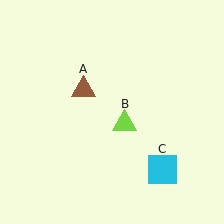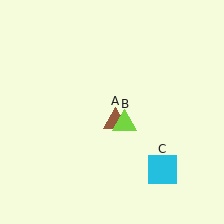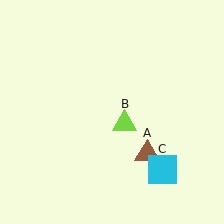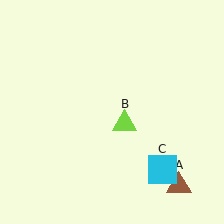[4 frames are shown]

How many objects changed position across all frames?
1 object changed position: brown triangle (object A).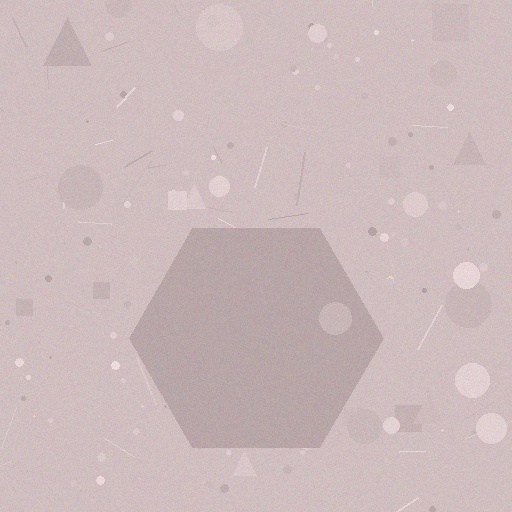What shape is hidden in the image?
A hexagon is hidden in the image.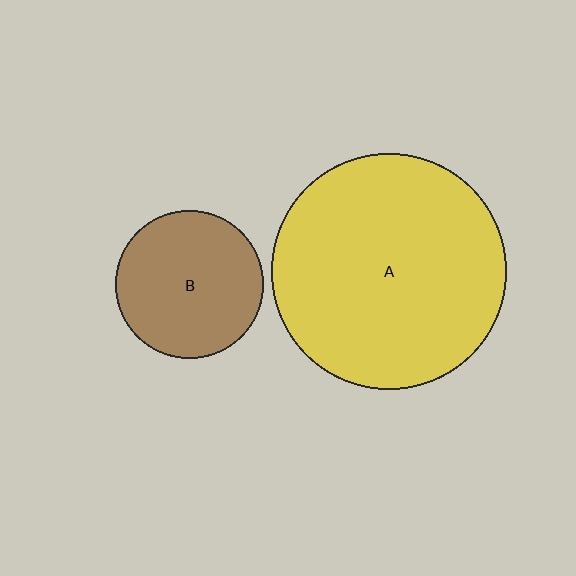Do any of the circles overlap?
No, none of the circles overlap.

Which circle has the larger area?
Circle A (yellow).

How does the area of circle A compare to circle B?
Approximately 2.5 times.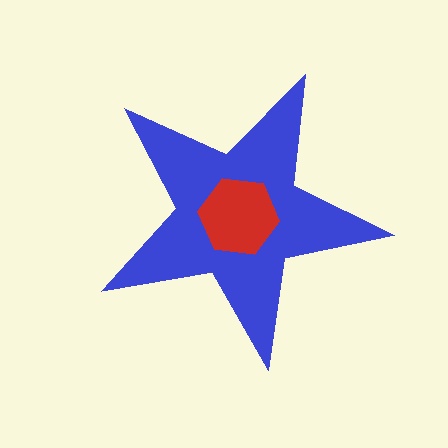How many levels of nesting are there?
2.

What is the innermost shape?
The red hexagon.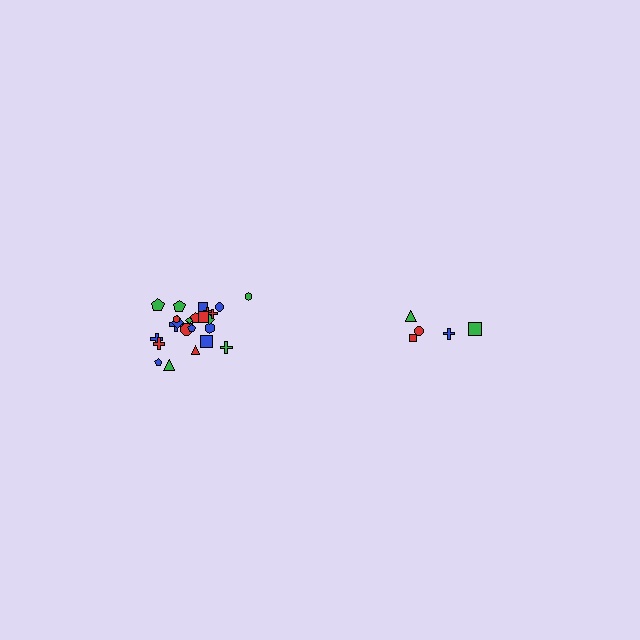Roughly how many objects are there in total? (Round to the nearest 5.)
Roughly 30 objects in total.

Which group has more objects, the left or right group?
The left group.